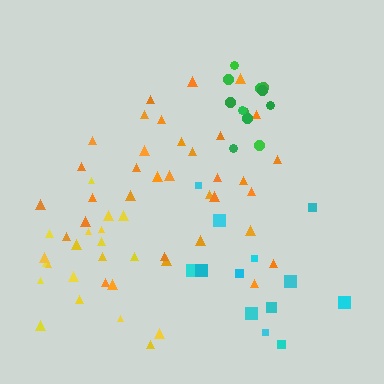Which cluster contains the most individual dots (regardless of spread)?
Orange (34).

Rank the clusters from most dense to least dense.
green, yellow, orange, cyan.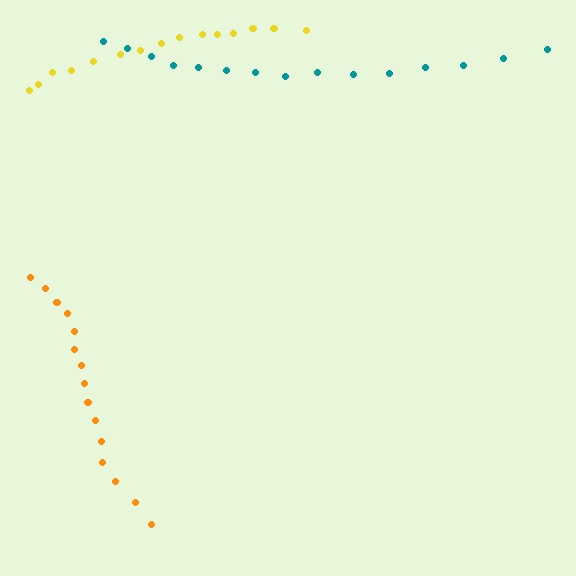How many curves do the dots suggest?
There are 3 distinct paths.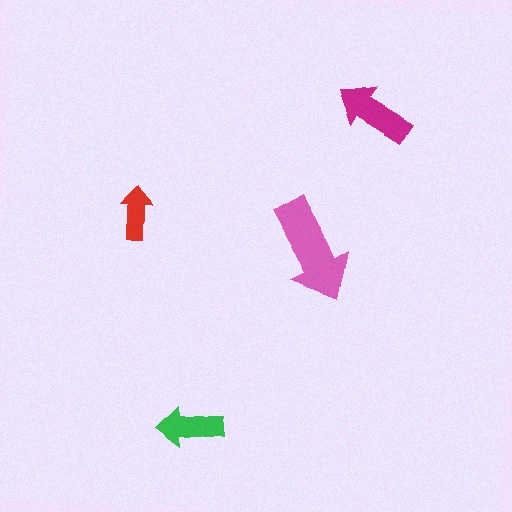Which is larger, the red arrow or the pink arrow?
The pink one.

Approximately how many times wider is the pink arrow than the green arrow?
About 1.5 times wider.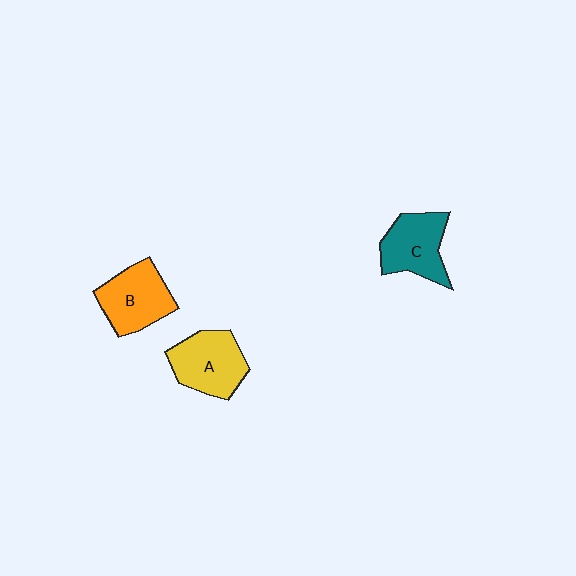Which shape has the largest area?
Shape A (yellow).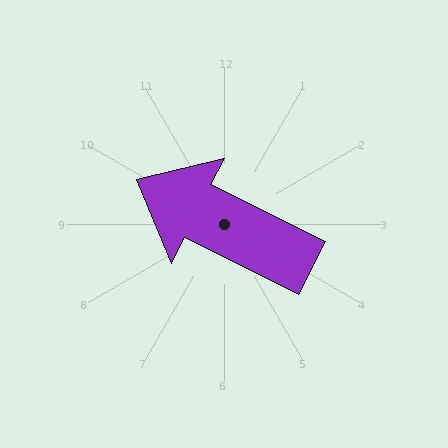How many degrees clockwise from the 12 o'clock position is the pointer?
Approximately 297 degrees.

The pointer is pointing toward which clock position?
Roughly 10 o'clock.